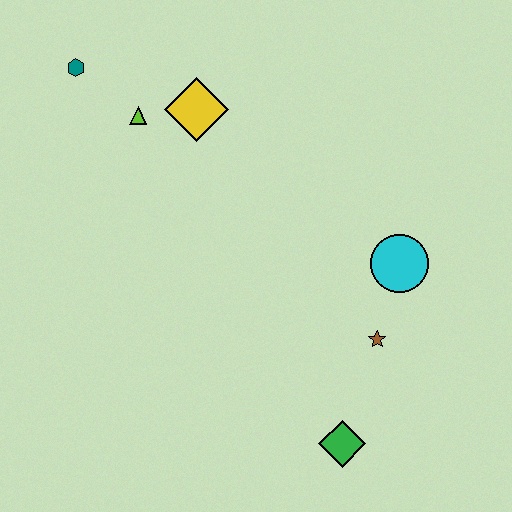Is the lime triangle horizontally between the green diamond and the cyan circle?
No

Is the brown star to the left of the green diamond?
No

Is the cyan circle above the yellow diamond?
No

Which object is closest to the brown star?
The cyan circle is closest to the brown star.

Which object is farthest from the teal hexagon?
The green diamond is farthest from the teal hexagon.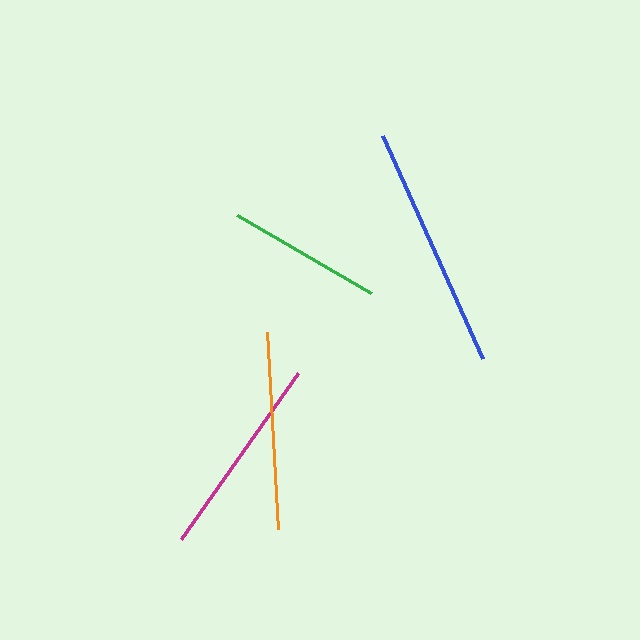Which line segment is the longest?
The blue line is the longest at approximately 244 pixels.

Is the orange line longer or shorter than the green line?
The orange line is longer than the green line.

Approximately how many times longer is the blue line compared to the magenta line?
The blue line is approximately 1.2 times the length of the magenta line.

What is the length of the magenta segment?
The magenta segment is approximately 203 pixels long.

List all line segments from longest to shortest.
From longest to shortest: blue, magenta, orange, green.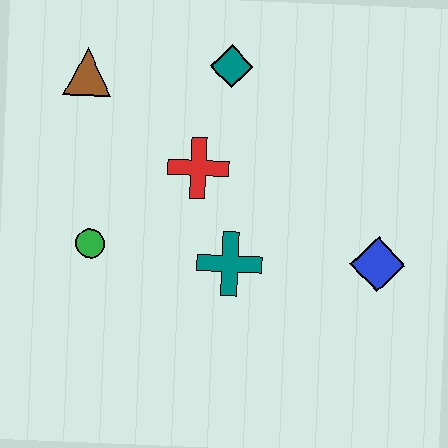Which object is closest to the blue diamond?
The teal cross is closest to the blue diamond.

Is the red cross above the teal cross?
Yes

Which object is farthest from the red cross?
The blue diamond is farthest from the red cross.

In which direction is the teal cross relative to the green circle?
The teal cross is to the right of the green circle.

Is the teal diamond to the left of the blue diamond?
Yes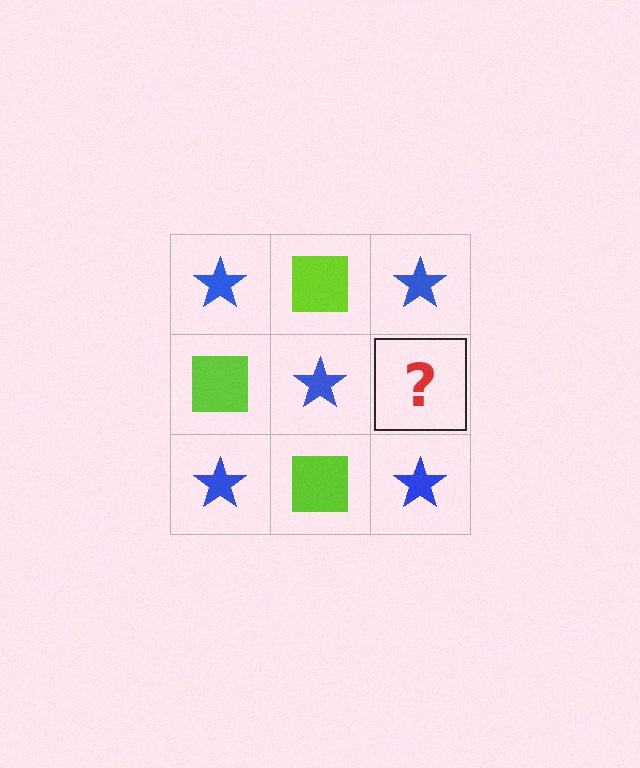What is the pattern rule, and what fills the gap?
The rule is that it alternates blue star and lime square in a checkerboard pattern. The gap should be filled with a lime square.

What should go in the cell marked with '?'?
The missing cell should contain a lime square.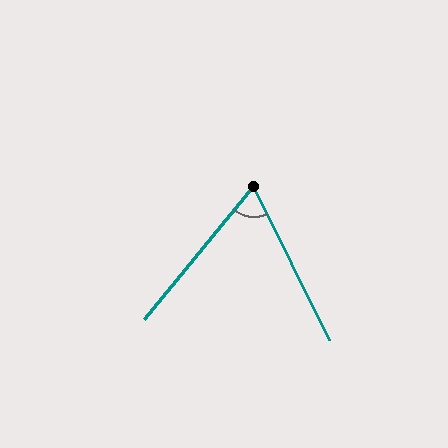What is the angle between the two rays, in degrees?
Approximately 65 degrees.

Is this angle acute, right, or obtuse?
It is acute.